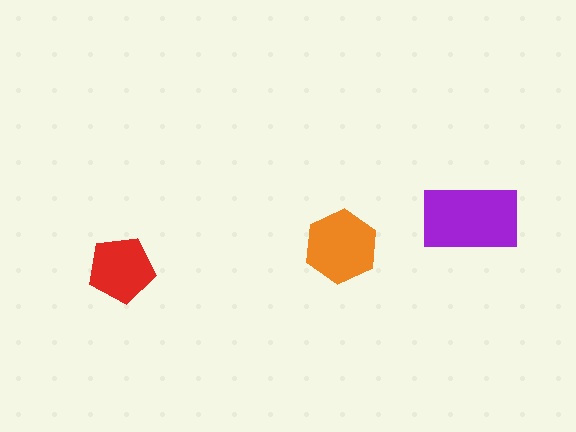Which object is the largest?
The purple rectangle.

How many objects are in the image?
There are 3 objects in the image.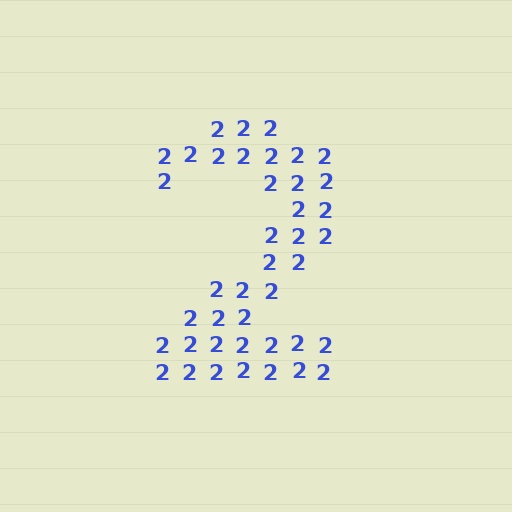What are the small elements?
The small elements are digit 2's.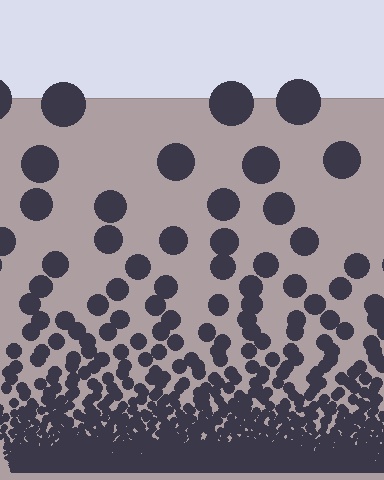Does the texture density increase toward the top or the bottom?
Density increases toward the bottom.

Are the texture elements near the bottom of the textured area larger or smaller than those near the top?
Smaller. The gradient is inverted — elements near the bottom are smaller and denser.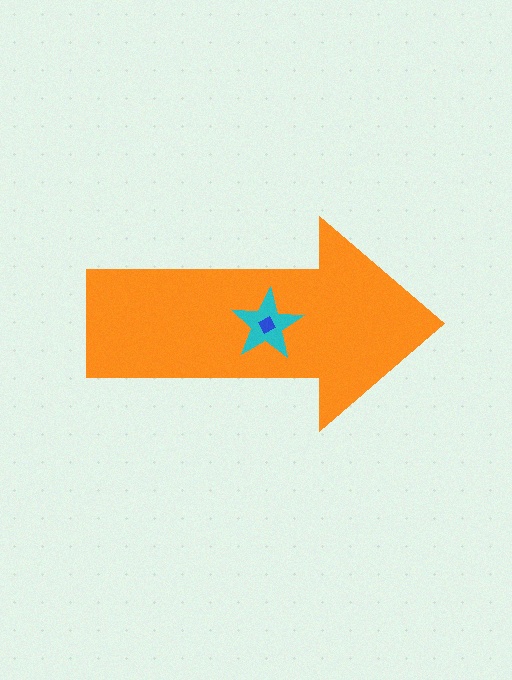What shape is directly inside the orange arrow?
The cyan star.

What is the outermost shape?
The orange arrow.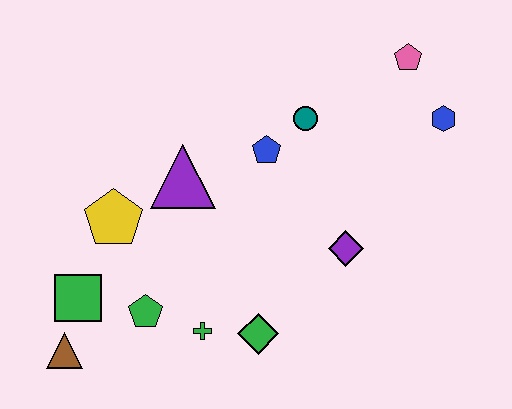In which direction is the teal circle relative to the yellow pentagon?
The teal circle is to the right of the yellow pentagon.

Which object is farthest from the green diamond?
The pink pentagon is farthest from the green diamond.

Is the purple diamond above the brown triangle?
Yes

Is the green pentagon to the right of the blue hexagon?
No